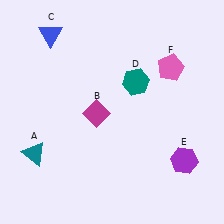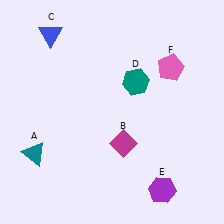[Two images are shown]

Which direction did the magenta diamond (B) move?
The magenta diamond (B) moved down.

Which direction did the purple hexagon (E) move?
The purple hexagon (E) moved down.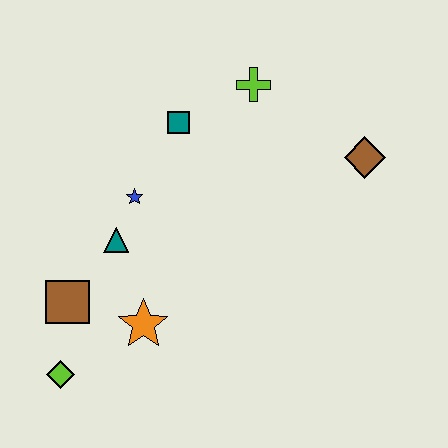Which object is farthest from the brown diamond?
The lime diamond is farthest from the brown diamond.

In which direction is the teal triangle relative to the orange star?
The teal triangle is above the orange star.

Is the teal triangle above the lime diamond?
Yes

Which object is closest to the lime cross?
The teal square is closest to the lime cross.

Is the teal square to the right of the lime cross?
No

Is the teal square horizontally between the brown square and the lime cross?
Yes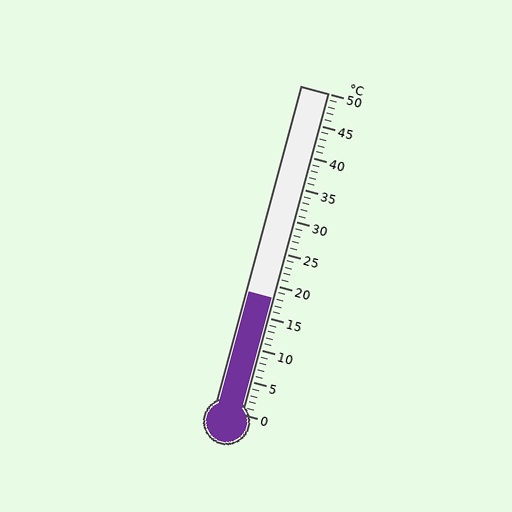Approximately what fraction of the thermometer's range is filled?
The thermometer is filled to approximately 35% of its range.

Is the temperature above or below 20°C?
The temperature is below 20°C.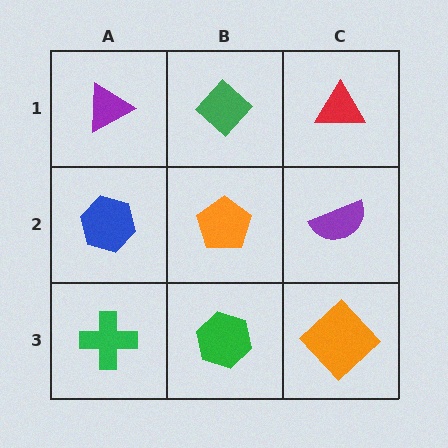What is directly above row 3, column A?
A blue hexagon.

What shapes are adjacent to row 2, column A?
A purple triangle (row 1, column A), a green cross (row 3, column A), an orange pentagon (row 2, column B).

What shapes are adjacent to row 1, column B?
An orange pentagon (row 2, column B), a purple triangle (row 1, column A), a red triangle (row 1, column C).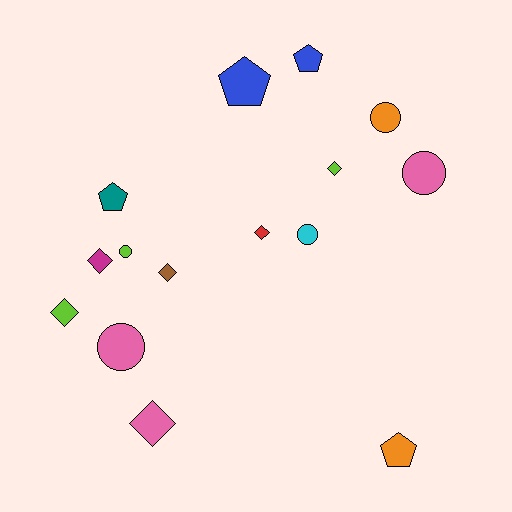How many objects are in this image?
There are 15 objects.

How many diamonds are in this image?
There are 6 diamonds.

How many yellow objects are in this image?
There are no yellow objects.